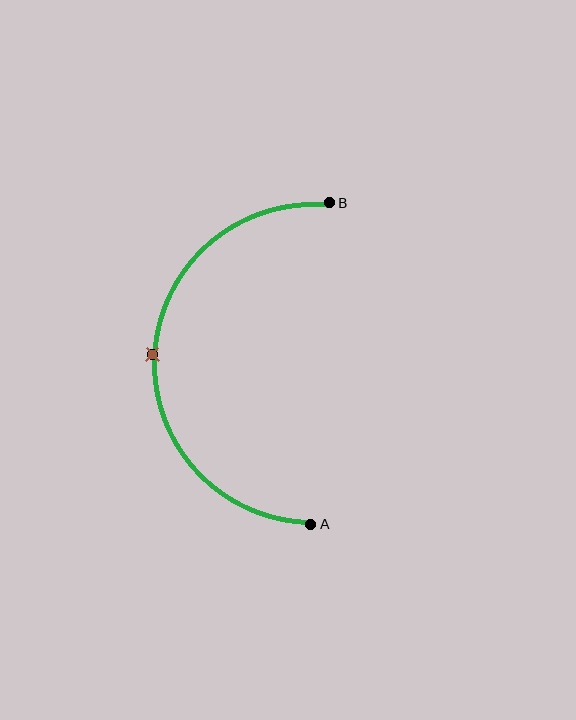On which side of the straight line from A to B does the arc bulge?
The arc bulges to the left of the straight line connecting A and B.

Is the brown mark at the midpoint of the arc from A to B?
Yes. The brown mark lies on the arc at equal arc-length from both A and B — it is the arc midpoint.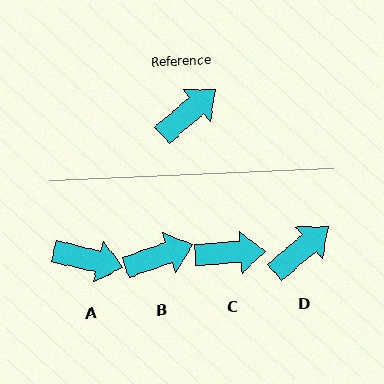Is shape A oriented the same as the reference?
No, it is off by about 54 degrees.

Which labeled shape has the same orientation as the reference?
D.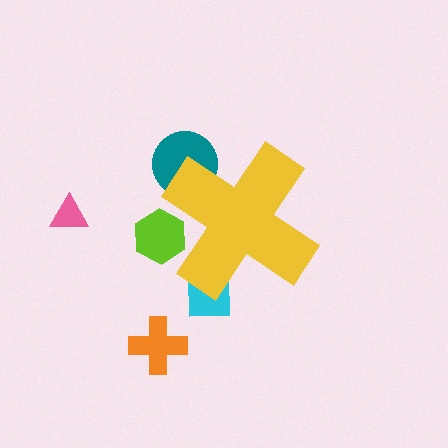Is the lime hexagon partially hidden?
Yes, the lime hexagon is partially hidden behind the yellow cross.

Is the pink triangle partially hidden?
No, the pink triangle is fully visible.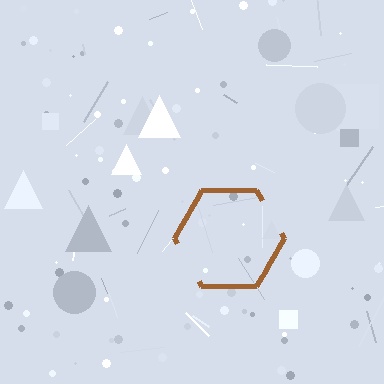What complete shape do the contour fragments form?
The contour fragments form a hexagon.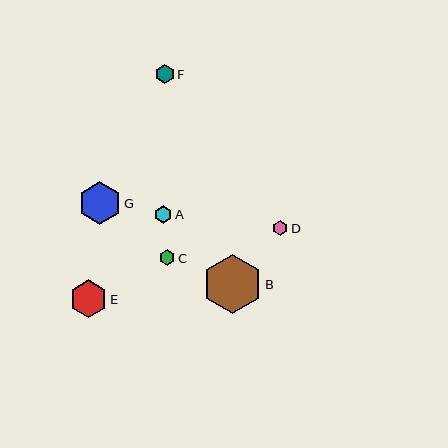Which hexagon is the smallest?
Hexagon D is the smallest with a size of approximately 15 pixels.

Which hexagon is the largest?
Hexagon B is the largest with a size of approximately 59 pixels.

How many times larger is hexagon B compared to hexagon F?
Hexagon B is approximately 3.1 times the size of hexagon F.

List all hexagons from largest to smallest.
From largest to smallest: B, G, E, F, A, C, D.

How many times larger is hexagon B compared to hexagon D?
Hexagon B is approximately 3.9 times the size of hexagon D.